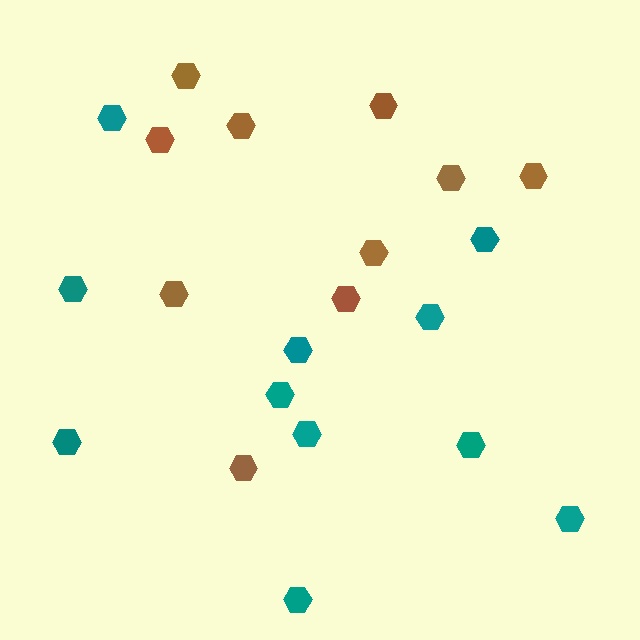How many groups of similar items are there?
There are 2 groups: one group of brown hexagons (10) and one group of teal hexagons (11).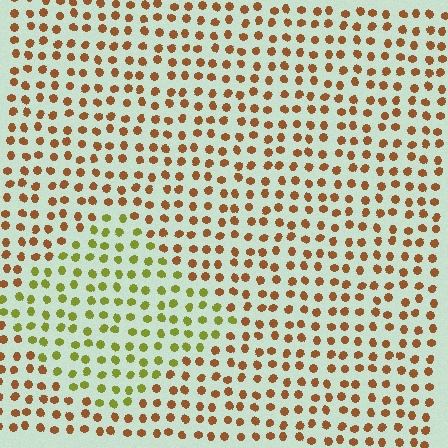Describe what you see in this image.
The image is filled with small brown elements in a uniform arrangement. A diamond-shaped region is visible where the elements are tinted to a slightly different hue, forming a subtle color boundary.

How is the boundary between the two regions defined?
The boundary is defined purely by a slight shift in hue (about 49 degrees). Spacing, size, and orientation are identical on both sides.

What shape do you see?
I see a diamond.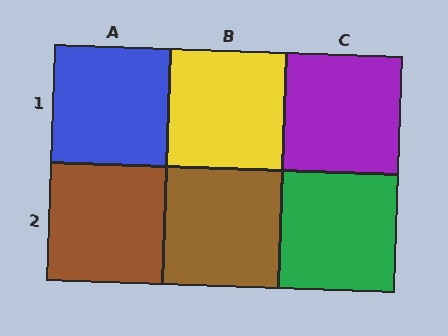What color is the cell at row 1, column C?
Purple.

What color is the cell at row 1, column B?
Yellow.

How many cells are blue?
1 cell is blue.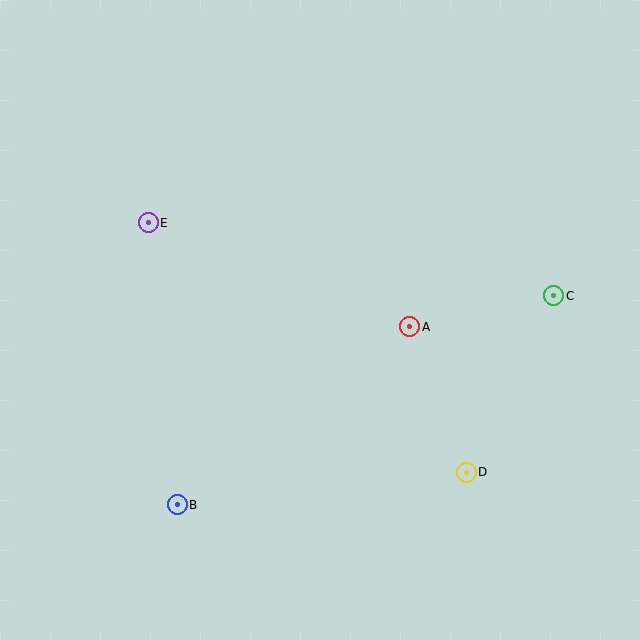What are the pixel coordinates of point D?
Point D is at (466, 472).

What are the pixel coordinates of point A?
Point A is at (410, 327).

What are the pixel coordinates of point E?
Point E is at (148, 223).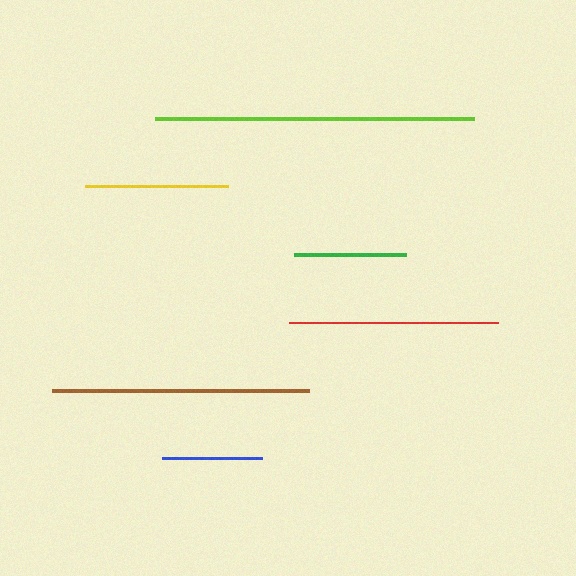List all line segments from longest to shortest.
From longest to shortest: lime, brown, red, yellow, green, blue.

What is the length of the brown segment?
The brown segment is approximately 257 pixels long.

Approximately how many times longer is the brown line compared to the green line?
The brown line is approximately 2.3 times the length of the green line.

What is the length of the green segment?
The green segment is approximately 112 pixels long.